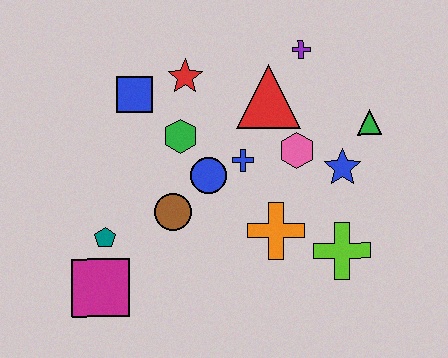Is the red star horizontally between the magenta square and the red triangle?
Yes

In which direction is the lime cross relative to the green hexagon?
The lime cross is to the right of the green hexagon.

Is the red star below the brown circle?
No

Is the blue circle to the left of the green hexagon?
No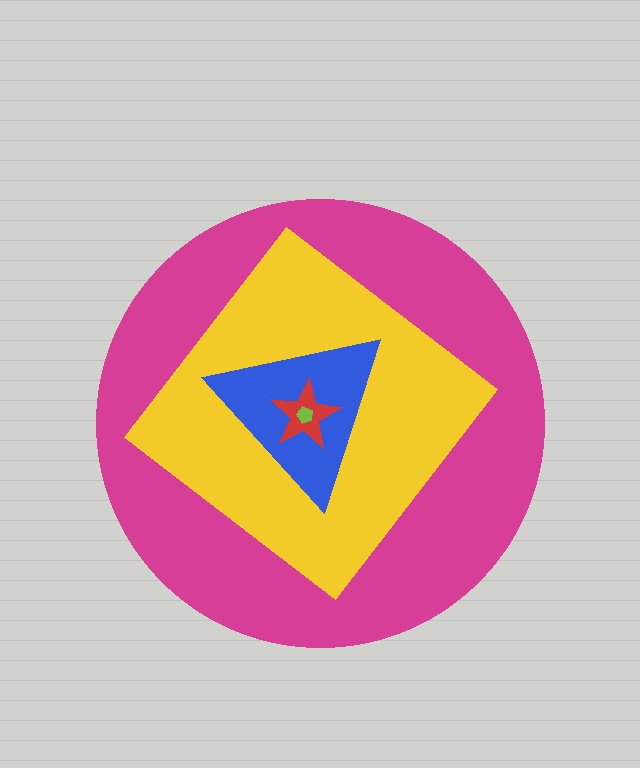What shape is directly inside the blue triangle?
The red star.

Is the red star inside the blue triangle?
Yes.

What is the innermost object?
The lime pentagon.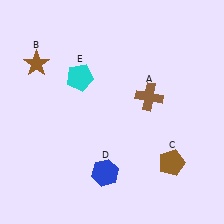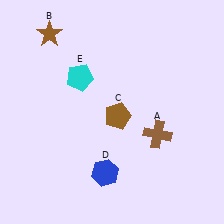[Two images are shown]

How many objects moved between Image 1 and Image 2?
3 objects moved between the two images.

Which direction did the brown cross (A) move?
The brown cross (A) moved down.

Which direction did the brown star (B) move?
The brown star (B) moved up.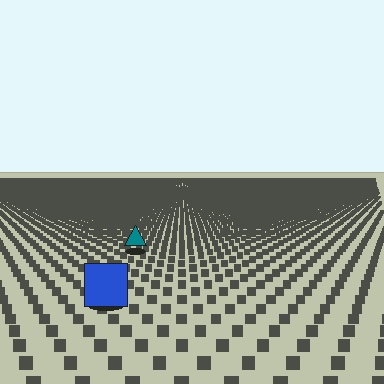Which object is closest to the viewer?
The blue square is closest. The texture marks near it are larger and more spread out.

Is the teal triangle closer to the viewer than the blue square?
No. The blue square is closer — you can tell from the texture gradient: the ground texture is coarser near it.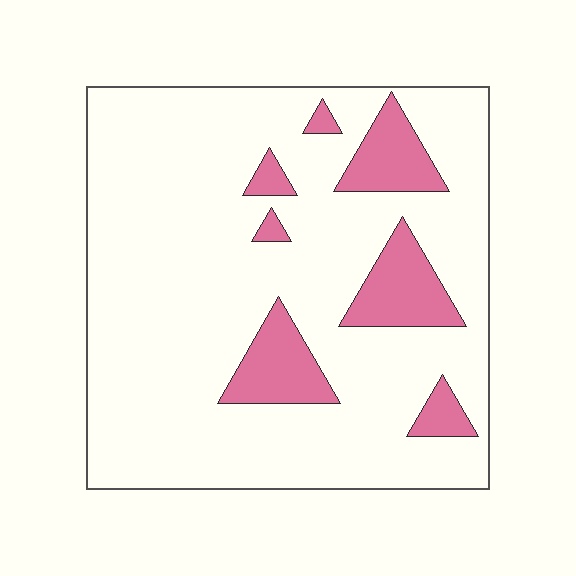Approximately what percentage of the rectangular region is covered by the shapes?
Approximately 15%.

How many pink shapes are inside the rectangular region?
7.